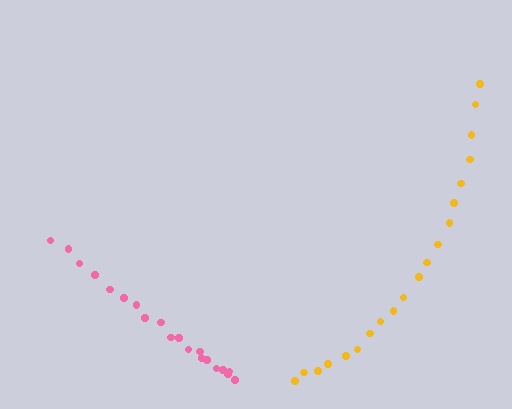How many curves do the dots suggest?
There are 2 distinct paths.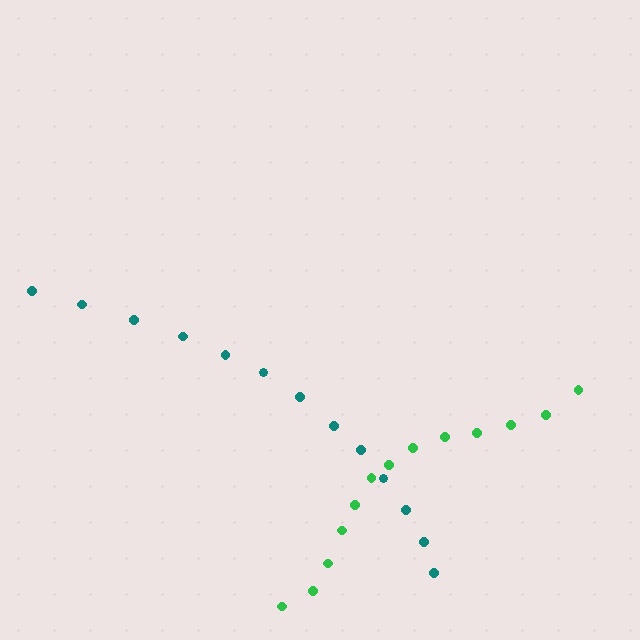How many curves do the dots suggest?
There are 2 distinct paths.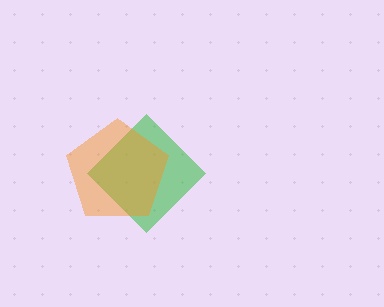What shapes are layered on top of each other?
The layered shapes are: a green diamond, an orange pentagon.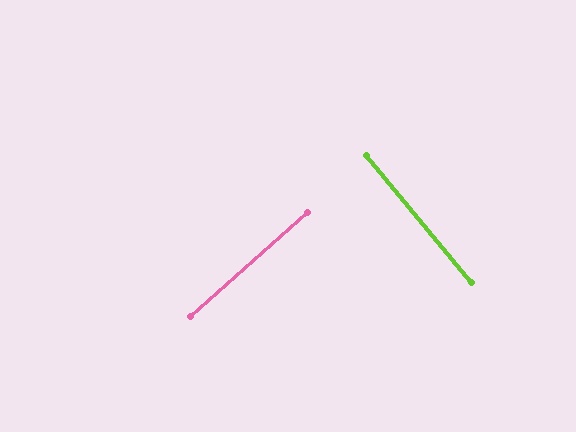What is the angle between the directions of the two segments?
Approximately 88 degrees.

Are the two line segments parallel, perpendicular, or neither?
Perpendicular — they meet at approximately 88°.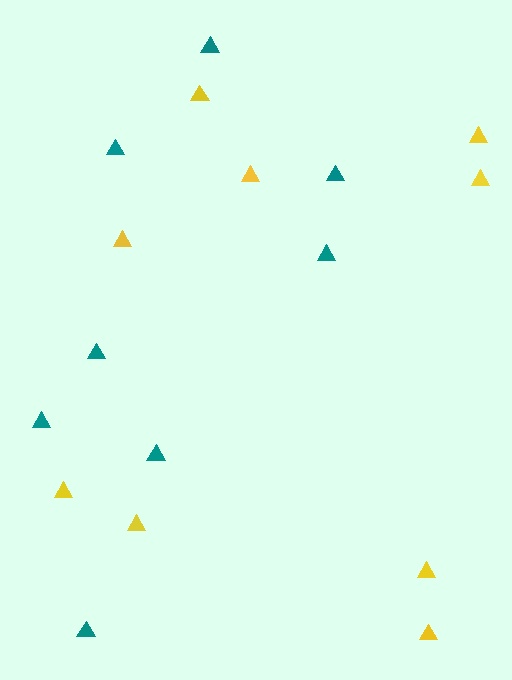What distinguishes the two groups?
There are 2 groups: one group of teal triangles (8) and one group of yellow triangles (9).